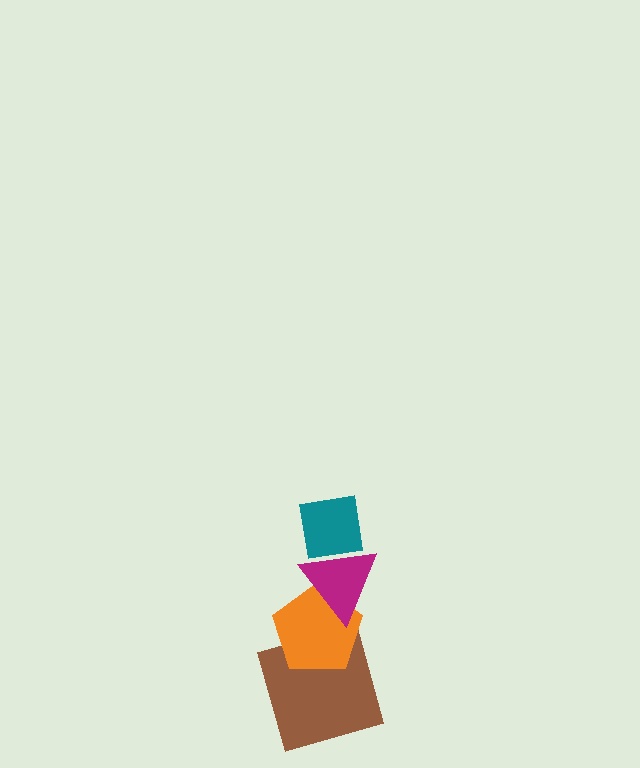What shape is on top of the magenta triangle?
The teal square is on top of the magenta triangle.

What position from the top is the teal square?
The teal square is 1st from the top.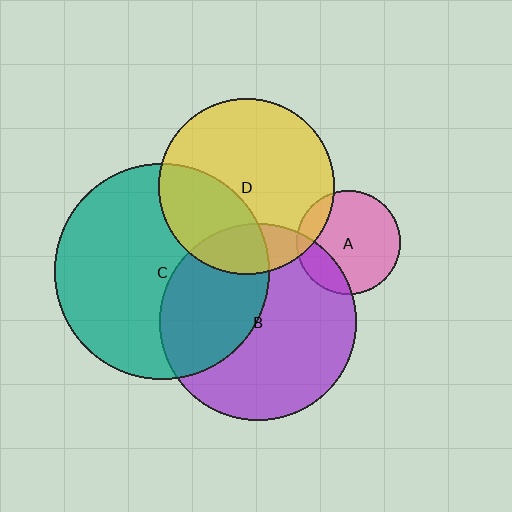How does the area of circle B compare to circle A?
Approximately 3.5 times.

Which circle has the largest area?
Circle C (teal).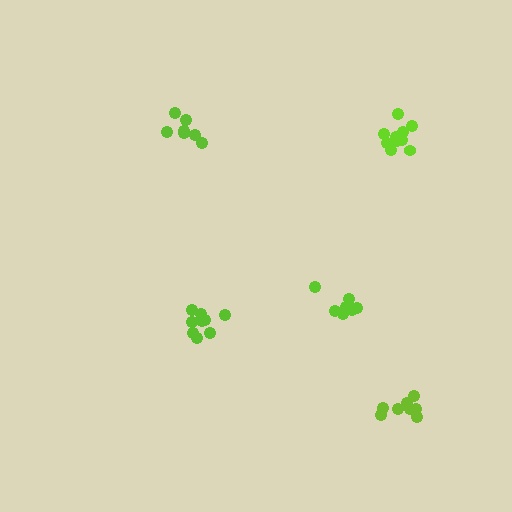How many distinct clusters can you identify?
There are 5 distinct clusters.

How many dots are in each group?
Group 1: 7 dots, Group 2: 8 dots, Group 3: 7 dots, Group 4: 11 dots, Group 5: 9 dots (42 total).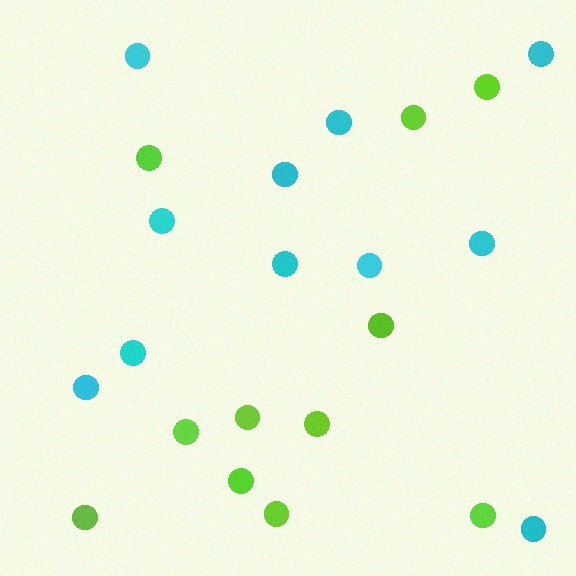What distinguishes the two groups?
There are 2 groups: one group of cyan circles (11) and one group of lime circles (11).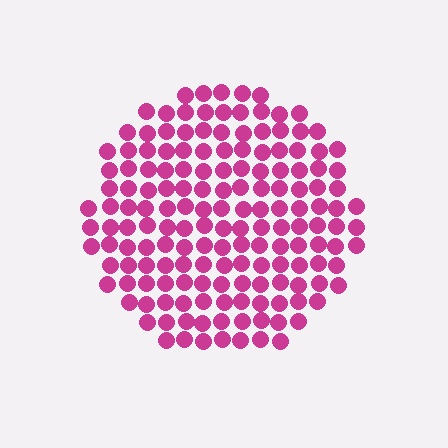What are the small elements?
The small elements are circles.